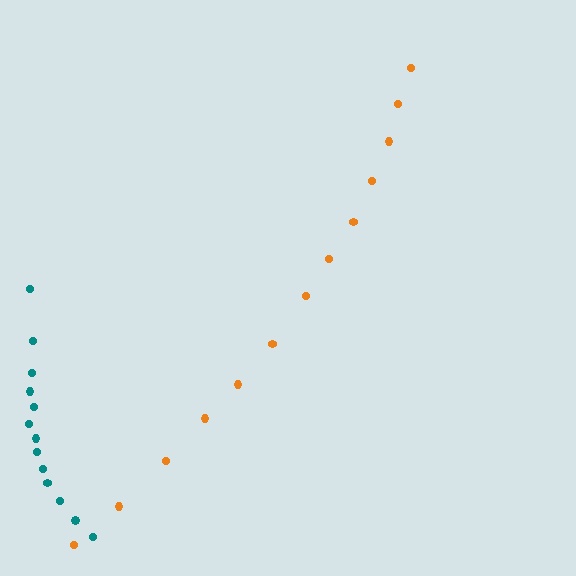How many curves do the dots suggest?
There are 2 distinct paths.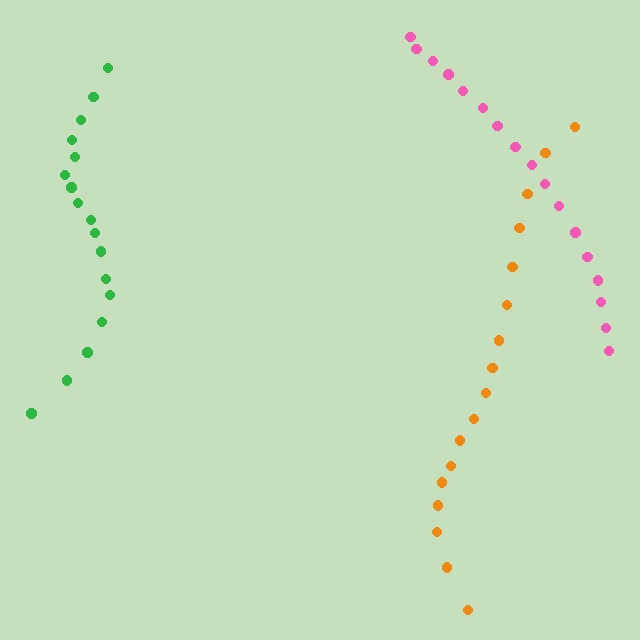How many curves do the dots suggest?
There are 3 distinct paths.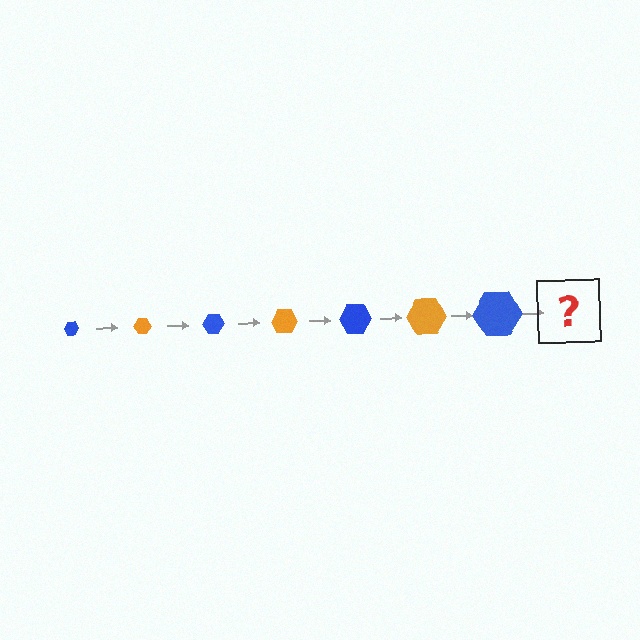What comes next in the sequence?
The next element should be an orange hexagon, larger than the previous one.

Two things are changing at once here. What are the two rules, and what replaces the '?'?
The two rules are that the hexagon grows larger each step and the color cycles through blue and orange. The '?' should be an orange hexagon, larger than the previous one.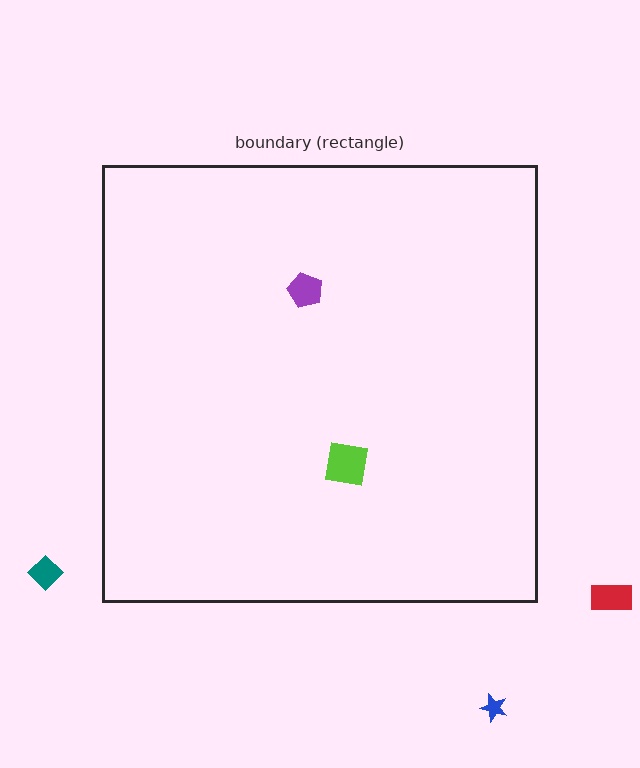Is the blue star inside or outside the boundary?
Outside.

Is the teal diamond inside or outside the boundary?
Outside.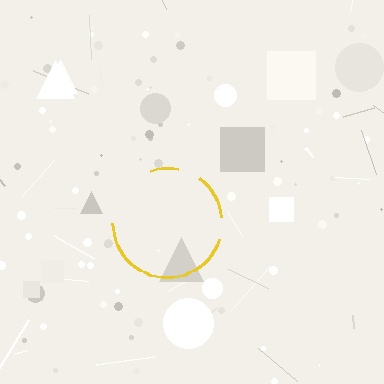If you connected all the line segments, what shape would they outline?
They would outline a circle.